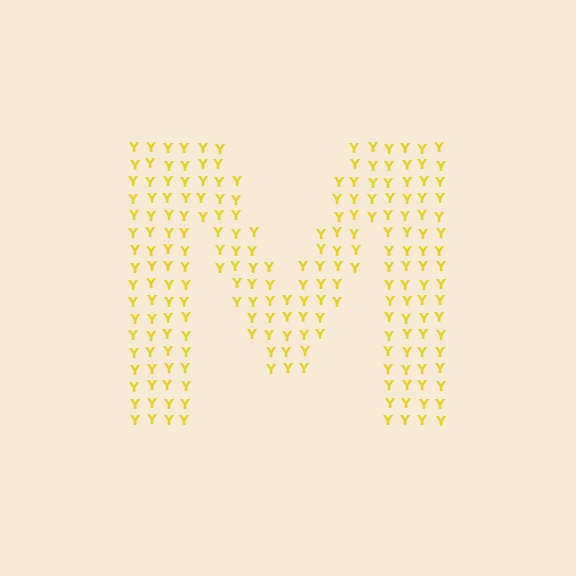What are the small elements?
The small elements are letter Y's.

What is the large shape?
The large shape is the letter M.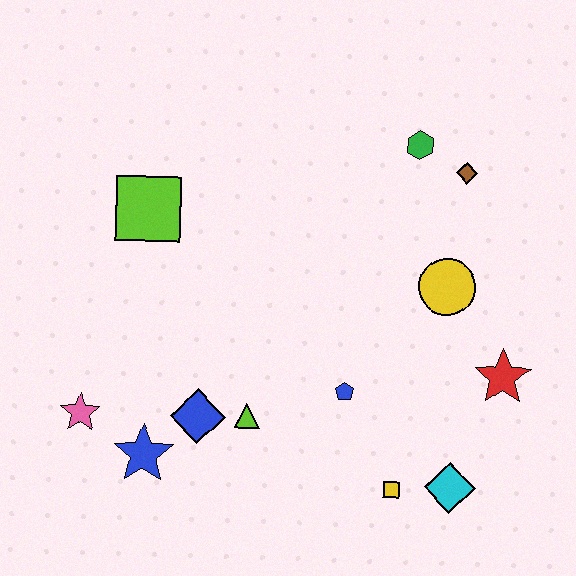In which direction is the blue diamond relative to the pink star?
The blue diamond is to the right of the pink star.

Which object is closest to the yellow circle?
The red star is closest to the yellow circle.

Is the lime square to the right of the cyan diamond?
No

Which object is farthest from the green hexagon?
The pink star is farthest from the green hexagon.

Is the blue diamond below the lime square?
Yes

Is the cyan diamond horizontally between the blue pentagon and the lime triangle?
No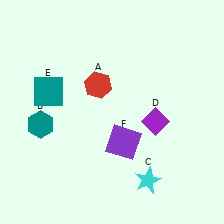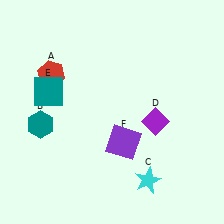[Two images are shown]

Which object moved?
The red hexagon (A) moved left.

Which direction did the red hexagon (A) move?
The red hexagon (A) moved left.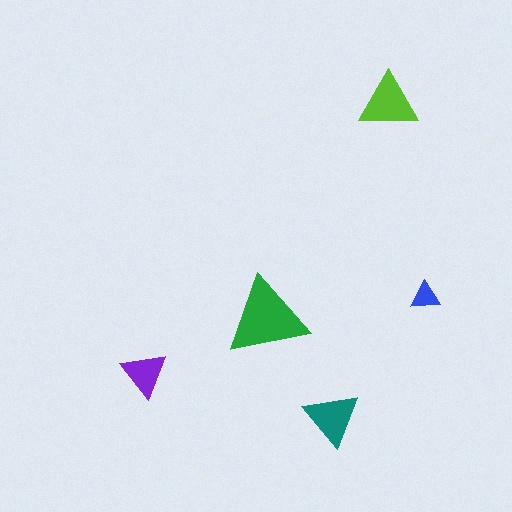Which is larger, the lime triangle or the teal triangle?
The lime one.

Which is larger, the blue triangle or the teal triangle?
The teal one.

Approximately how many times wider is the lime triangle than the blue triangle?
About 2 times wider.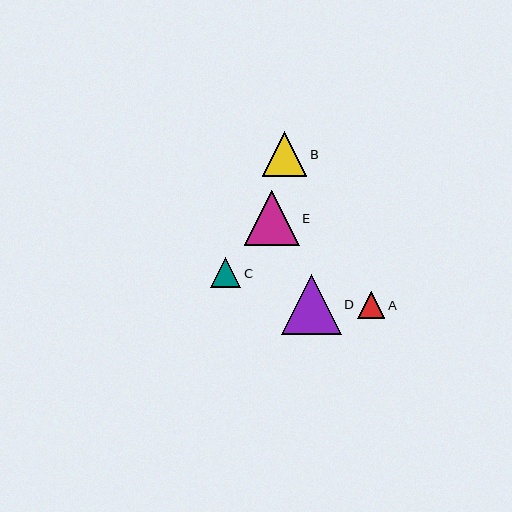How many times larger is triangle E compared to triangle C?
Triangle E is approximately 1.8 times the size of triangle C.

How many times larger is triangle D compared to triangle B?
Triangle D is approximately 1.3 times the size of triangle B.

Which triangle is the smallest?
Triangle A is the smallest with a size of approximately 27 pixels.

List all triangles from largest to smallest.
From largest to smallest: D, E, B, C, A.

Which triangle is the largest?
Triangle D is the largest with a size of approximately 60 pixels.